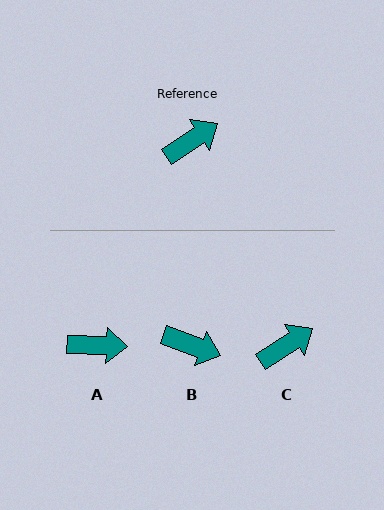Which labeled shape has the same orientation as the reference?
C.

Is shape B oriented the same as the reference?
No, it is off by about 53 degrees.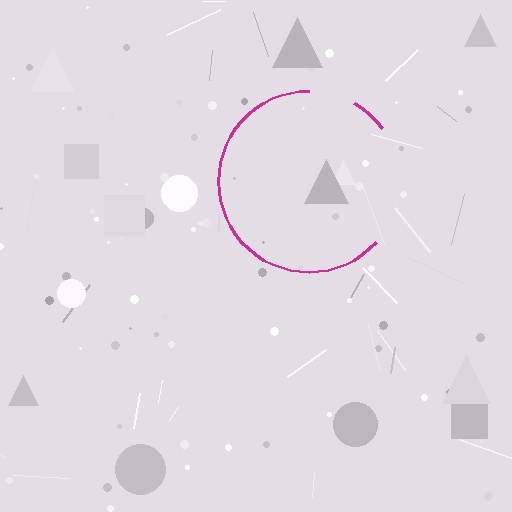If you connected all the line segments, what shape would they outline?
They would outline a circle.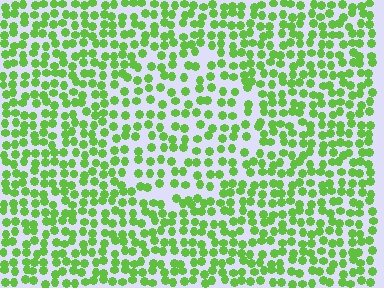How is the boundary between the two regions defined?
The boundary is defined by a change in element density (approximately 1.5x ratio). All elements are the same color, size, and shape.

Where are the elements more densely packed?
The elements are more densely packed outside the circle boundary.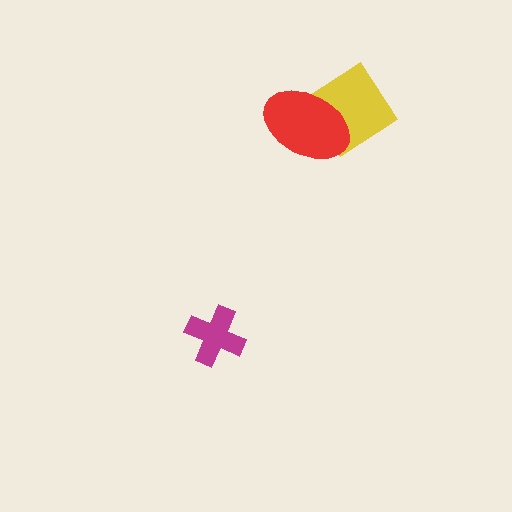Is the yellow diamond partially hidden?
Yes, it is partially covered by another shape.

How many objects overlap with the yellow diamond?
1 object overlaps with the yellow diamond.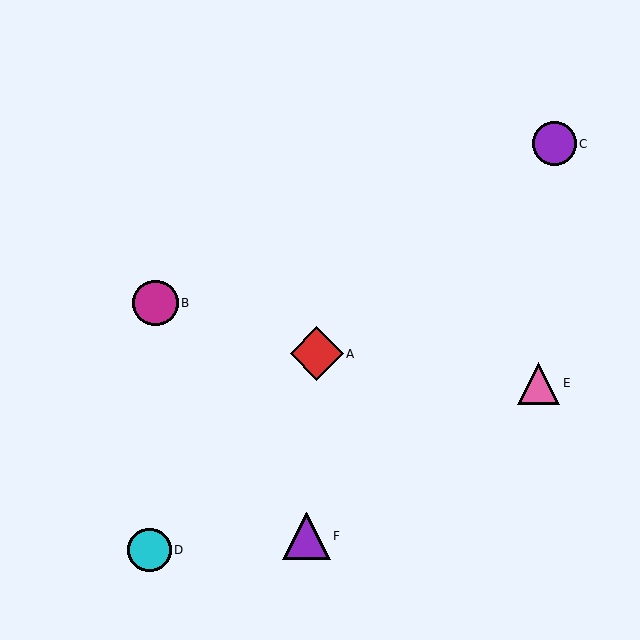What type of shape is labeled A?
Shape A is a red diamond.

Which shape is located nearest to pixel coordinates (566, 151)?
The purple circle (labeled C) at (554, 144) is nearest to that location.